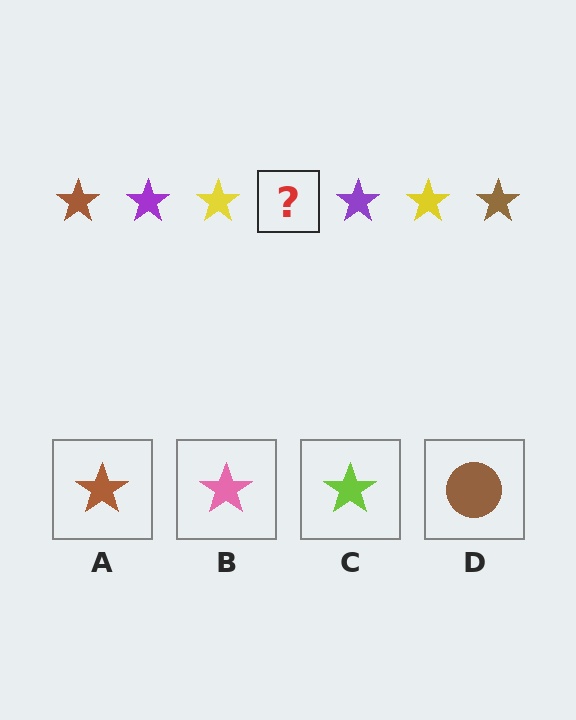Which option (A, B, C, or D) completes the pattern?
A.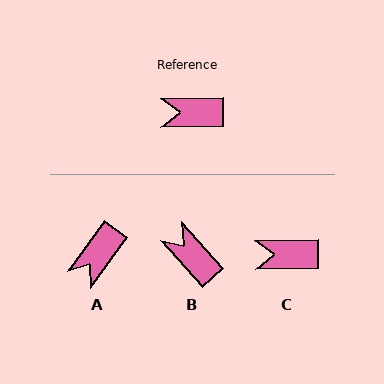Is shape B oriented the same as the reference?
No, it is off by about 49 degrees.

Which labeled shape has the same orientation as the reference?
C.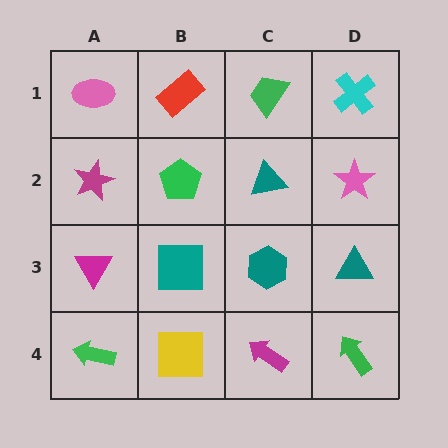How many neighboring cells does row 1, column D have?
2.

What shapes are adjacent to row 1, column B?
A green pentagon (row 2, column B), a pink ellipse (row 1, column A), a green trapezoid (row 1, column C).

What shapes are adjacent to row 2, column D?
A cyan cross (row 1, column D), a teal triangle (row 3, column D), a teal triangle (row 2, column C).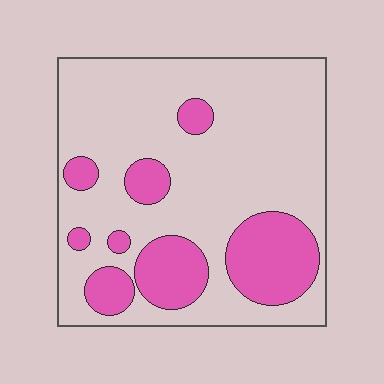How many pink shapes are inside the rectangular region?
8.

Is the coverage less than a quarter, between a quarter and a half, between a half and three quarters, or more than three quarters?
Less than a quarter.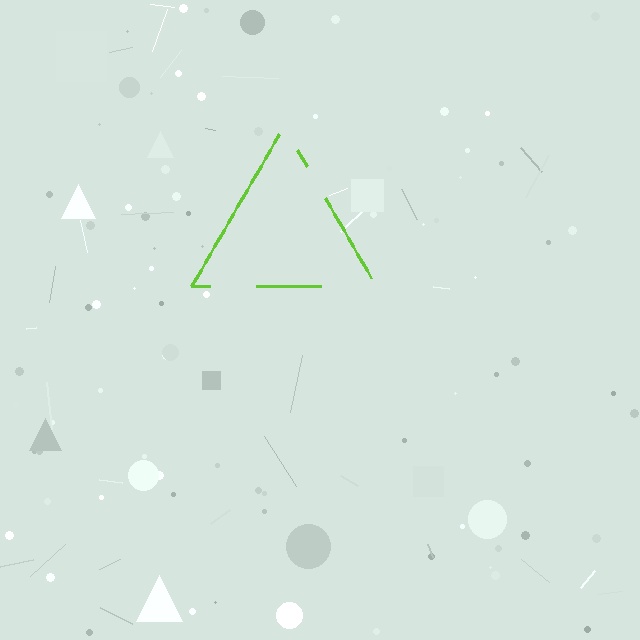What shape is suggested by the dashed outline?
The dashed outline suggests a triangle.